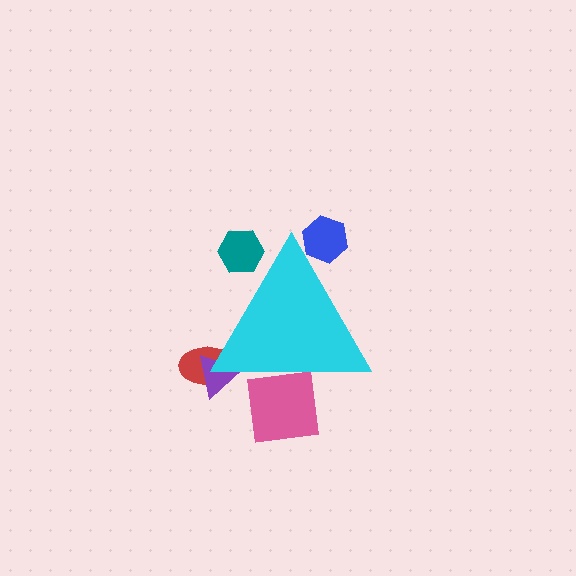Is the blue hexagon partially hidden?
Yes, the blue hexagon is partially hidden behind the cyan triangle.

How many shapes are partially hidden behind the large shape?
5 shapes are partially hidden.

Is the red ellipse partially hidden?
Yes, the red ellipse is partially hidden behind the cyan triangle.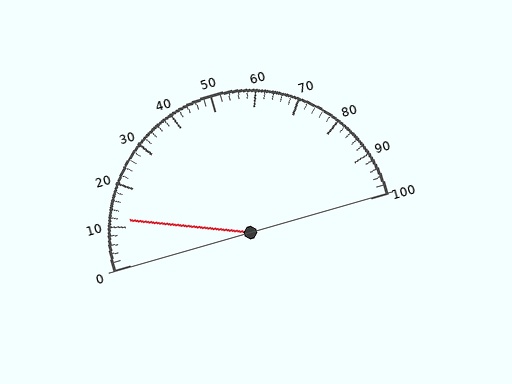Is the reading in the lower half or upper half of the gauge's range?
The reading is in the lower half of the range (0 to 100).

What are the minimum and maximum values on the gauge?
The gauge ranges from 0 to 100.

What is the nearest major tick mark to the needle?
The nearest major tick mark is 10.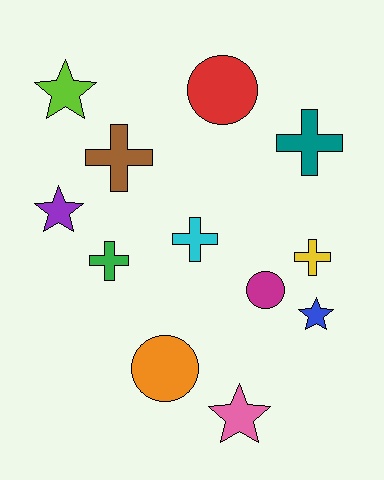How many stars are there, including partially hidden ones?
There are 4 stars.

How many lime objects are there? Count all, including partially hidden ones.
There is 1 lime object.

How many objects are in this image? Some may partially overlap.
There are 12 objects.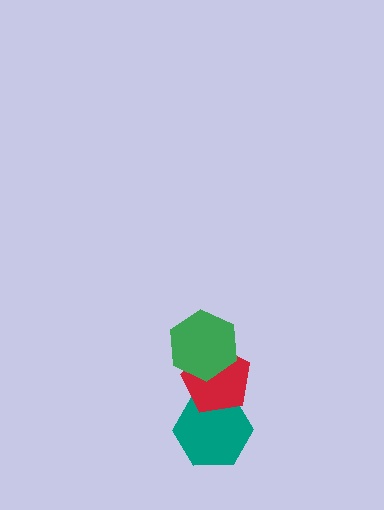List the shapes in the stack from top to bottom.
From top to bottom: the green hexagon, the red pentagon, the teal hexagon.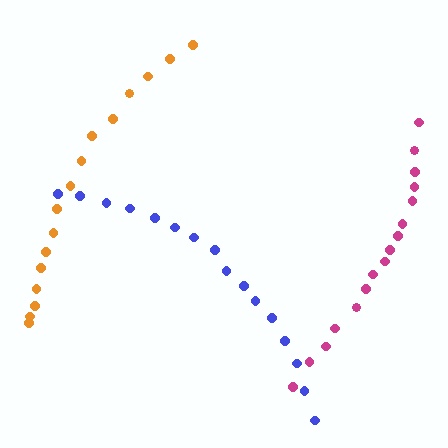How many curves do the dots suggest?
There are 3 distinct paths.